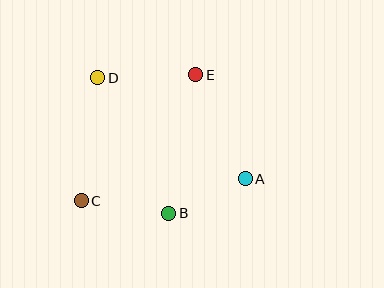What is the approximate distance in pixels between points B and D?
The distance between B and D is approximately 153 pixels.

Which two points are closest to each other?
Points A and B are closest to each other.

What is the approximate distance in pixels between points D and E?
The distance between D and E is approximately 98 pixels.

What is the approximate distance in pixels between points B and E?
The distance between B and E is approximately 141 pixels.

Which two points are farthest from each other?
Points A and D are farthest from each other.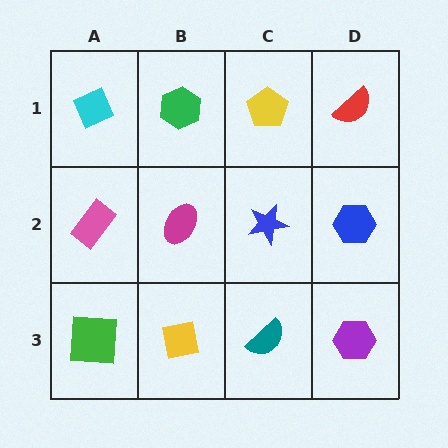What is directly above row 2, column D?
A red semicircle.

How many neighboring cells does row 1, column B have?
3.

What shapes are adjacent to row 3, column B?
A magenta ellipse (row 2, column B), a green square (row 3, column A), a teal semicircle (row 3, column C).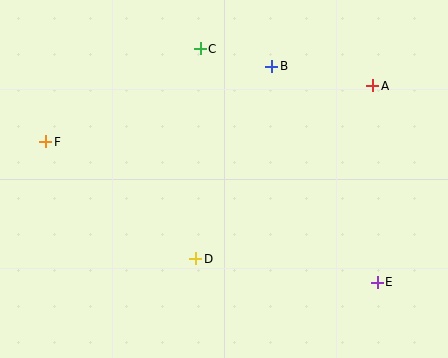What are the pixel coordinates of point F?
Point F is at (46, 142).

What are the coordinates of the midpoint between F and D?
The midpoint between F and D is at (121, 200).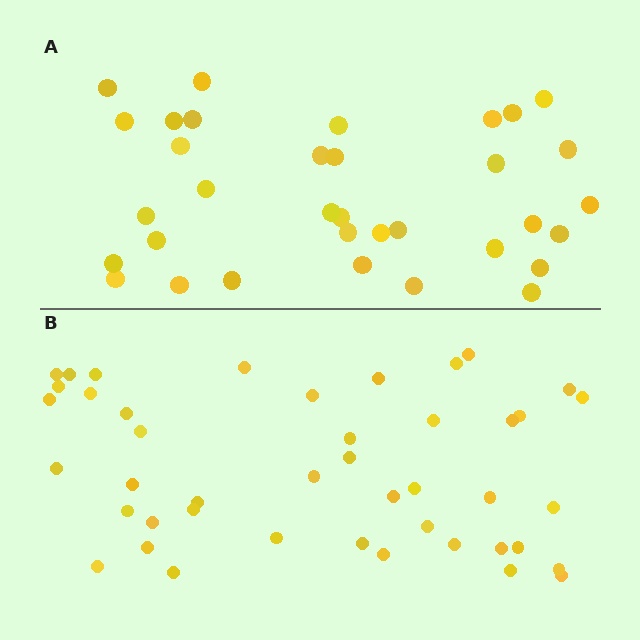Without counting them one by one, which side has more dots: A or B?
Region B (the bottom region) has more dots.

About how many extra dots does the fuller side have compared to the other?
Region B has roughly 10 or so more dots than region A.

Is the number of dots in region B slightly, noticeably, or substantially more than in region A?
Region B has noticeably more, but not dramatically so. The ratio is roughly 1.3 to 1.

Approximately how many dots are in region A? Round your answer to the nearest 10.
About 30 dots. (The exact count is 34, which rounds to 30.)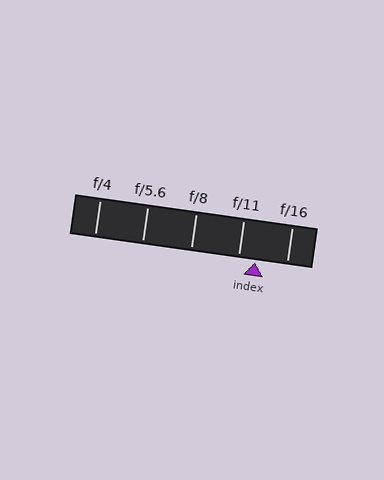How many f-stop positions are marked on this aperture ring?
There are 5 f-stop positions marked.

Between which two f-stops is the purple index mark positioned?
The index mark is between f/11 and f/16.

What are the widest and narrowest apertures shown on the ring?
The widest aperture shown is f/4 and the narrowest is f/16.